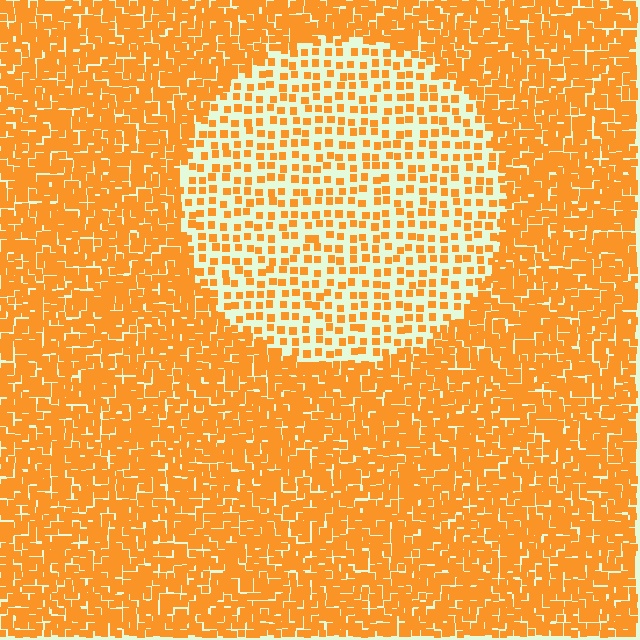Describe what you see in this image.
The image contains small orange elements arranged at two different densities. A circle-shaped region is visible where the elements are less densely packed than the surrounding area.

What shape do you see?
I see a circle.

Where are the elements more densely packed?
The elements are more densely packed outside the circle boundary.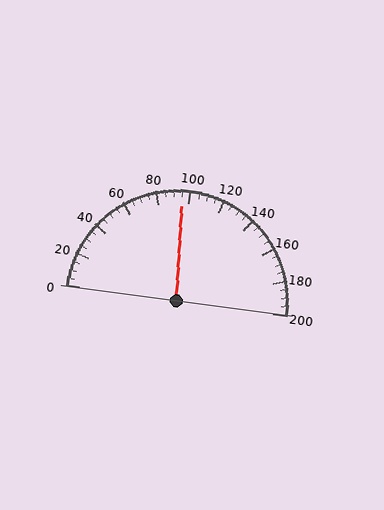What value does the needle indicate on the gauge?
The needle indicates approximately 95.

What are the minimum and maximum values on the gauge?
The gauge ranges from 0 to 200.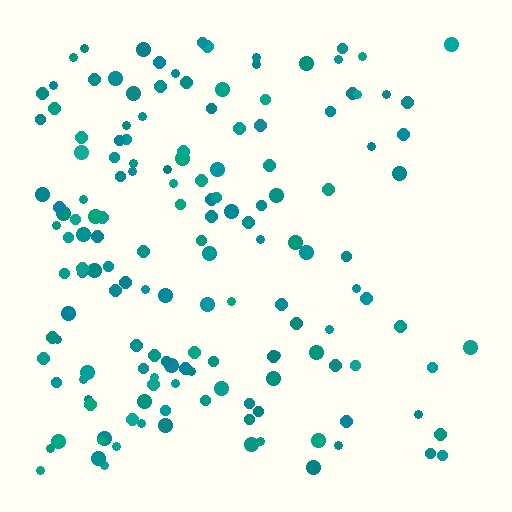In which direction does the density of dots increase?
From right to left, with the left side densest.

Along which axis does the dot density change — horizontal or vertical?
Horizontal.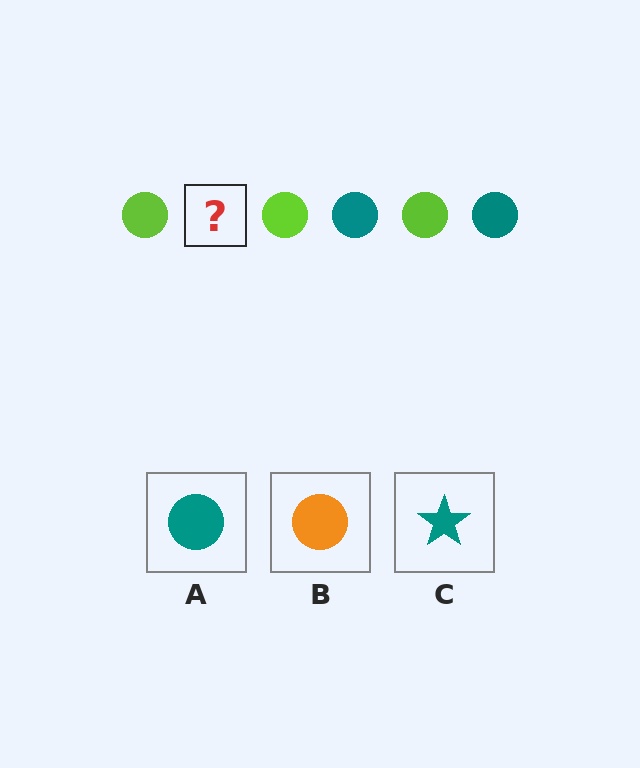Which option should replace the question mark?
Option A.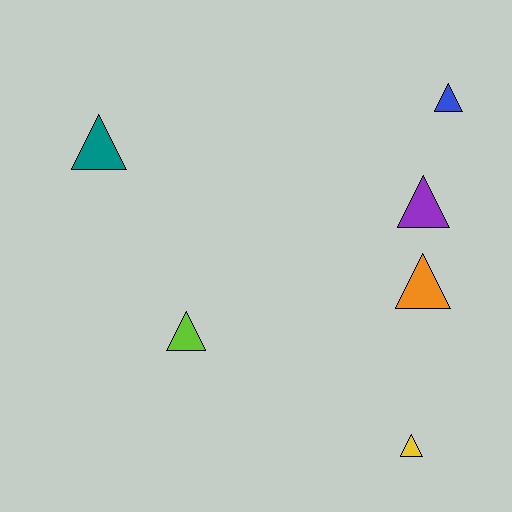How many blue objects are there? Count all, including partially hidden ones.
There is 1 blue object.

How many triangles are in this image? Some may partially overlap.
There are 6 triangles.